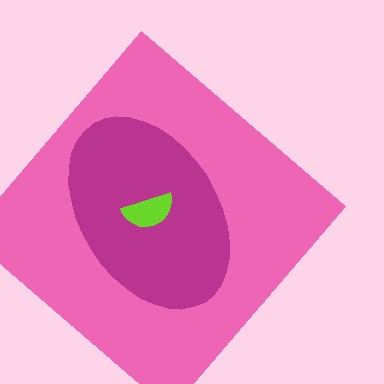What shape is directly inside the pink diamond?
The magenta ellipse.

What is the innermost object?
The lime semicircle.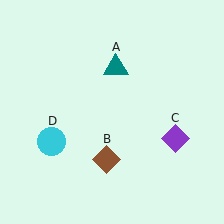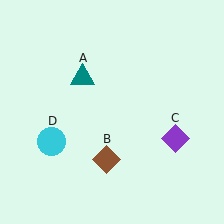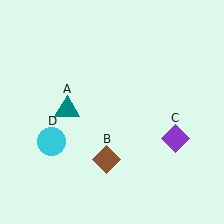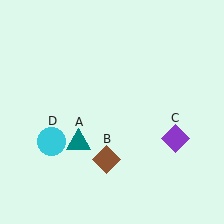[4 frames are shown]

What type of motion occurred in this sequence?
The teal triangle (object A) rotated counterclockwise around the center of the scene.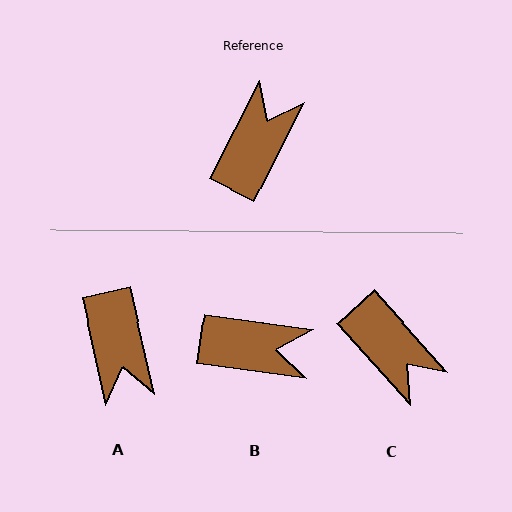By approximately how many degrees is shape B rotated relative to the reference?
Approximately 71 degrees clockwise.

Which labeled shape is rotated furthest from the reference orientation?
A, about 140 degrees away.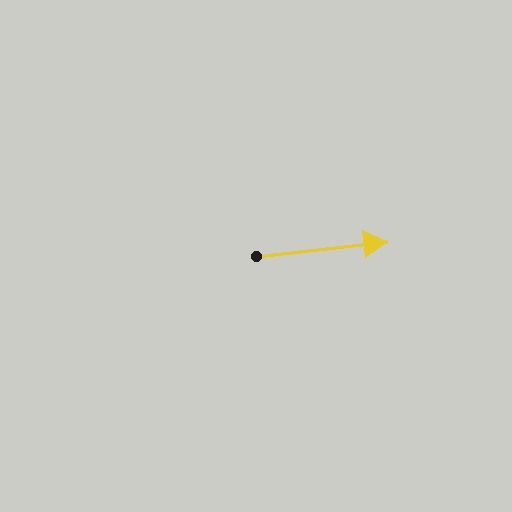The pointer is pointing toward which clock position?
Roughly 3 o'clock.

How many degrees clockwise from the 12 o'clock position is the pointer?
Approximately 84 degrees.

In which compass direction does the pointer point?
East.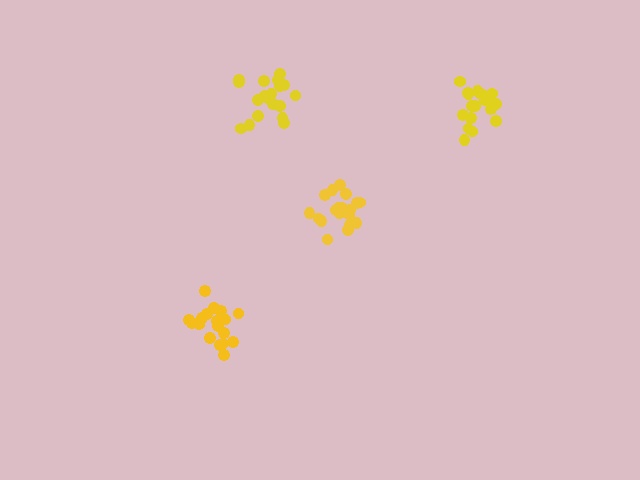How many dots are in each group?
Group 1: 19 dots, Group 2: 20 dots, Group 3: 18 dots, Group 4: 18 dots (75 total).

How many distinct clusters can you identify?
There are 4 distinct clusters.